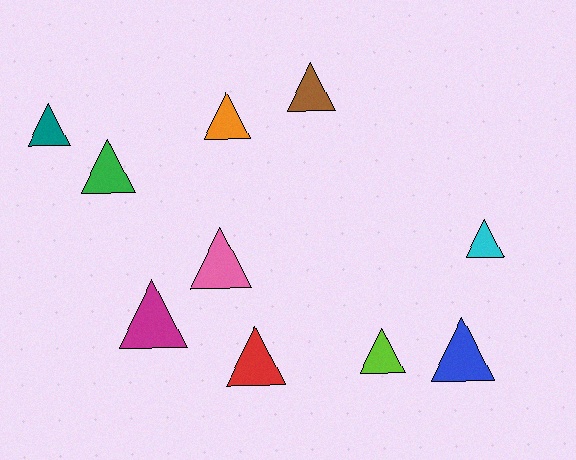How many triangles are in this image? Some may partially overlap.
There are 10 triangles.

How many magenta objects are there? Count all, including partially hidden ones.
There is 1 magenta object.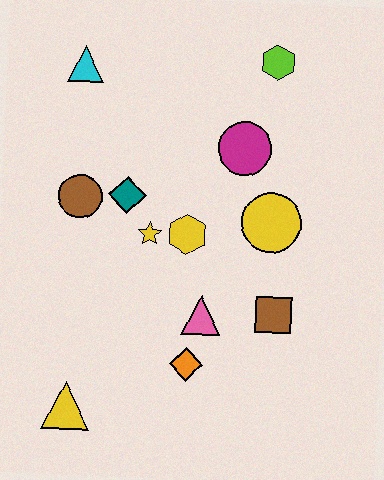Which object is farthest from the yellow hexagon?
The yellow triangle is farthest from the yellow hexagon.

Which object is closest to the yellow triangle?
The orange diamond is closest to the yellow triangle.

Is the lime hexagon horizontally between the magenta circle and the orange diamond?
No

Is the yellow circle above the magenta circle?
No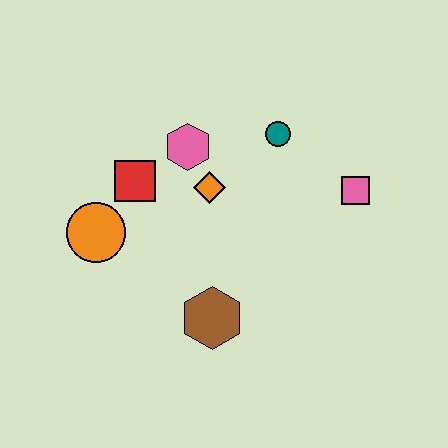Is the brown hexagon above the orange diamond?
No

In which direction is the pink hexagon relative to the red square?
The pink hexagon is to the right of the red square.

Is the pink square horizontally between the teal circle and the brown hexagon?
No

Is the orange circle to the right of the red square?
No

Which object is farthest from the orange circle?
The pink square is farthest from the orange circle.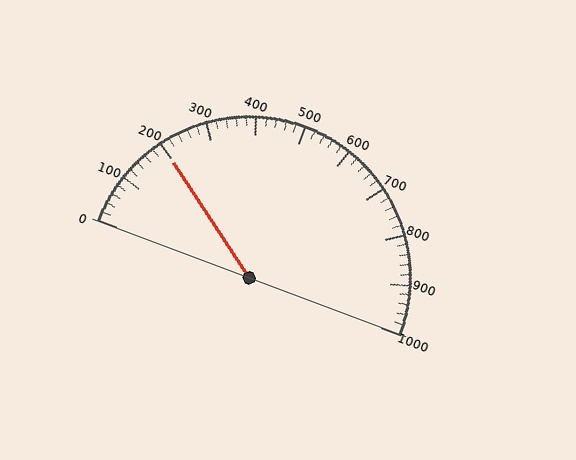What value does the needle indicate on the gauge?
The needle indicates approximately 200.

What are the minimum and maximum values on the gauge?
The gauge ranges from 0 to 1000.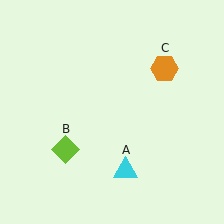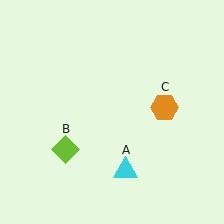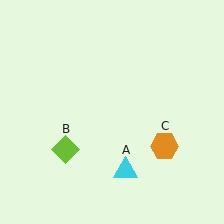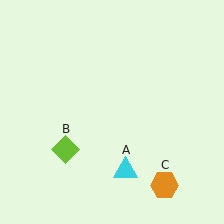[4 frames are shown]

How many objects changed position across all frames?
1 object changed position: orange hexagon (object C).